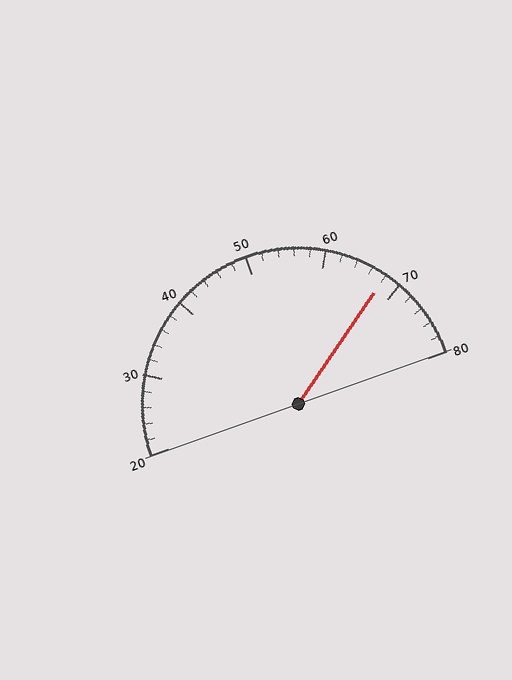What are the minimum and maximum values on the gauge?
The gauge ranges from 20 to 80.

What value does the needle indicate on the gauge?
The needle indicates approximately 68.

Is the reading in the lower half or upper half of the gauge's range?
The reading is in the upper half of the range (20 to 80).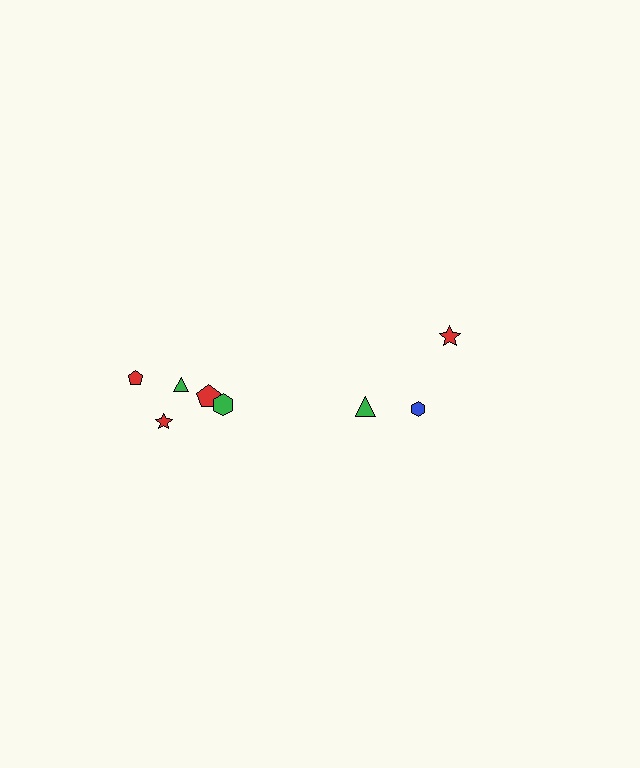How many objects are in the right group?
There are 3 objects.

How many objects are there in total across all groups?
There are 8 objects.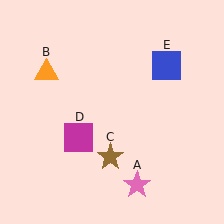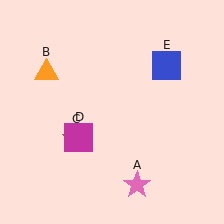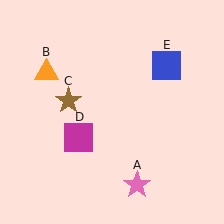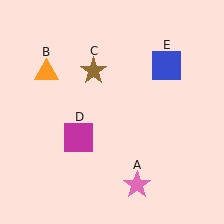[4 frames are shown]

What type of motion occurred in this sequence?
The brown star (object C) rotated clockwise around the center of the scene.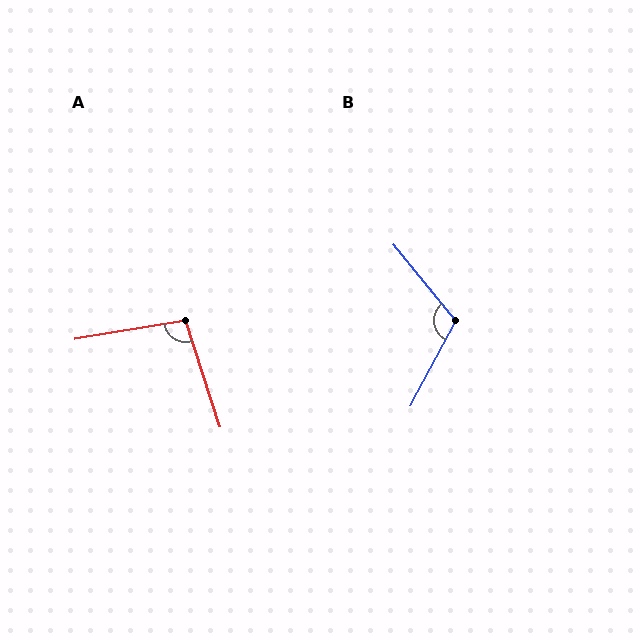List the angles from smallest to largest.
A (99°), B (113°).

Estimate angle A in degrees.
Approximately 99 degrees.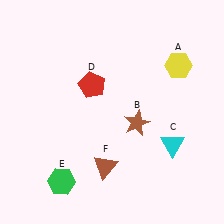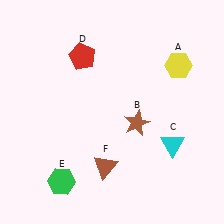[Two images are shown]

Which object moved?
The red pentagon (D) moved up.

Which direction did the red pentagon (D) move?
The red pentagon (D) moved up.